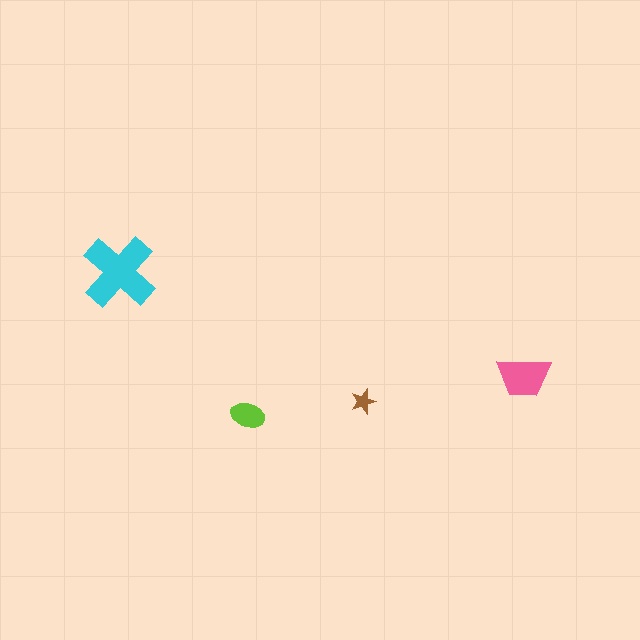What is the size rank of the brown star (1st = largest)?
4th.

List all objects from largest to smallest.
The cyan cross, the pink trapezoid, the lime ellipse, the brown star.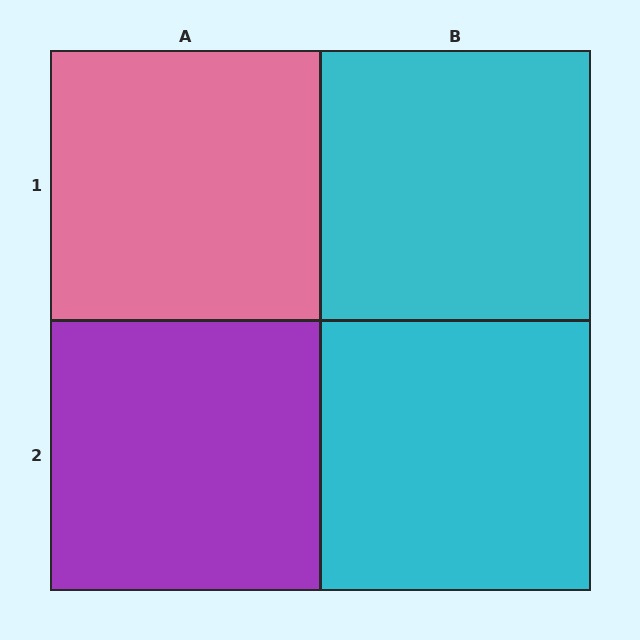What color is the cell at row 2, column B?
Cyan.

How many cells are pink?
1 cell is pink.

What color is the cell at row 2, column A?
Purple.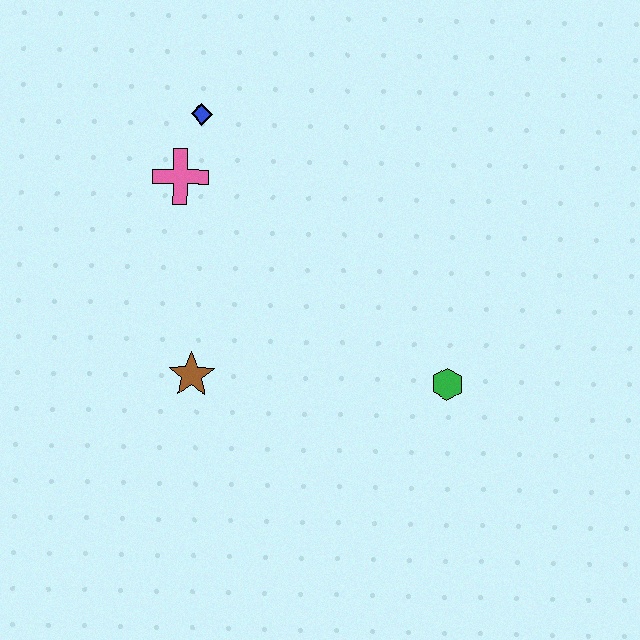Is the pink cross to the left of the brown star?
Yes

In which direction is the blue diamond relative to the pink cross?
The blue diamond is above the pink cross.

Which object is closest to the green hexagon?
The brown star is closest to the green hexagon.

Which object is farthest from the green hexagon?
The blue diamond is farthest from the green hexagon.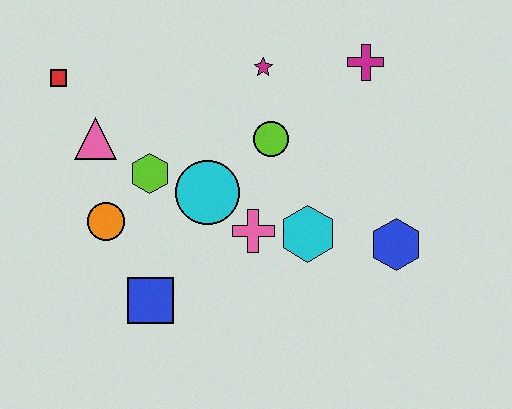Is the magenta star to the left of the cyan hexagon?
Yes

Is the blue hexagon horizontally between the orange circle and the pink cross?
No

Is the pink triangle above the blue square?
Yes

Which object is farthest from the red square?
The blue hexagon is farthest from the red square.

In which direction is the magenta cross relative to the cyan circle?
The magenta cross is to the right of the cyan circle.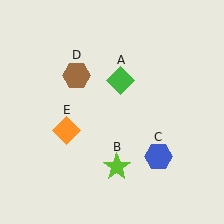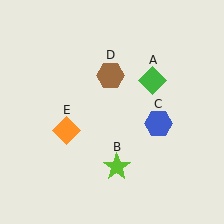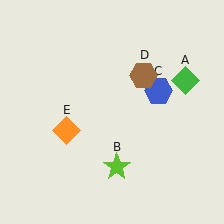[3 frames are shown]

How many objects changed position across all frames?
3 objects changed position: green diamond (object A), blue hexagon (object C), brown hexagon (object D).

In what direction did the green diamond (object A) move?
The green diamond (object A) moved right.